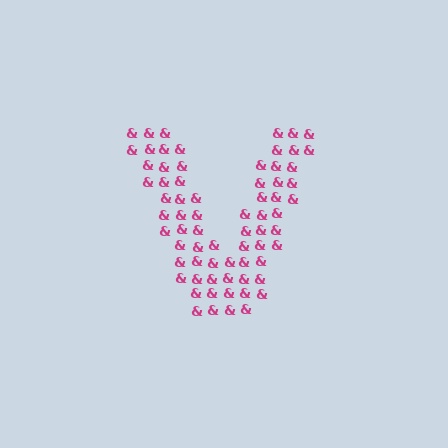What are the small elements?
The small elements are ampersands.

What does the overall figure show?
The overall figure shows the letter V.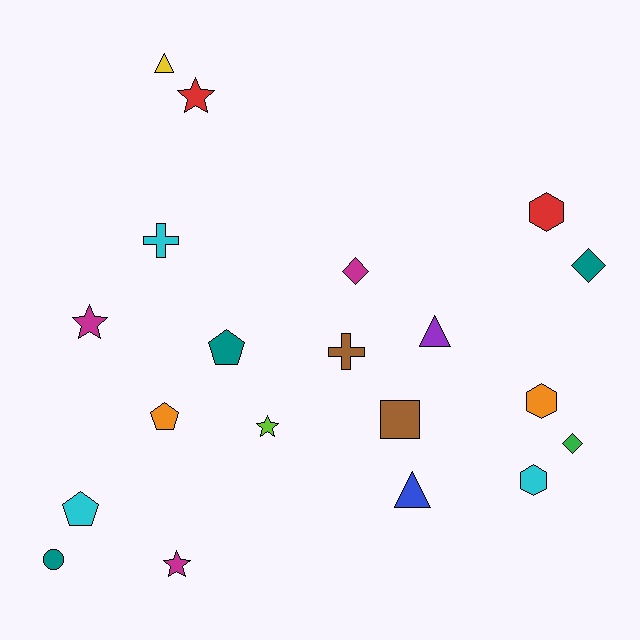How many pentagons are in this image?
There are 3 pentagons.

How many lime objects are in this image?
There is 1 lime object.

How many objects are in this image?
There are 20 objects.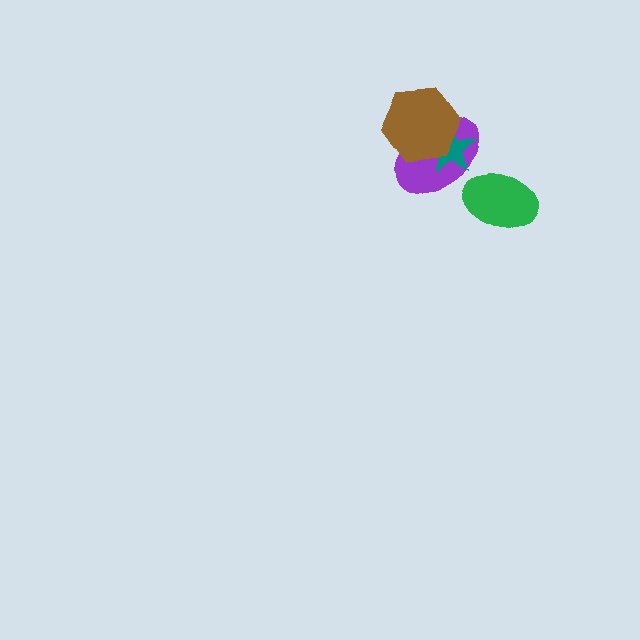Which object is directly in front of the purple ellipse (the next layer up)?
The teal star is directly in front of the purple ellipse.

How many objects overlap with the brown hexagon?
2 objects overlap with the brown hexagon.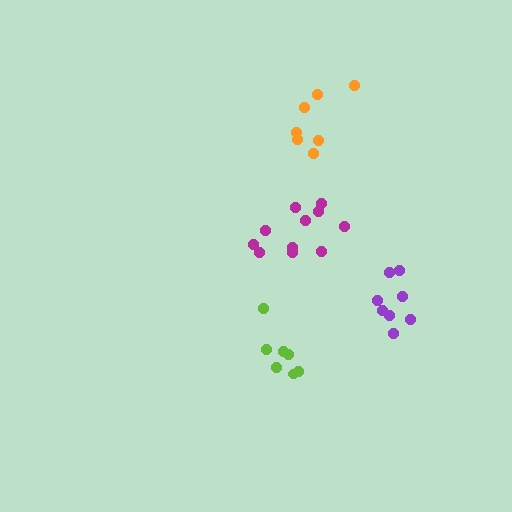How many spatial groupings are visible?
There are 4 spatial groupings.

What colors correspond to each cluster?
The clusters are colored: lime, magenta, purple, orange.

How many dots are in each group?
Group 1: 7 dots, Group 2: 11 dots, Group 3: 8 dots, Group 4: 7 dots (33 total).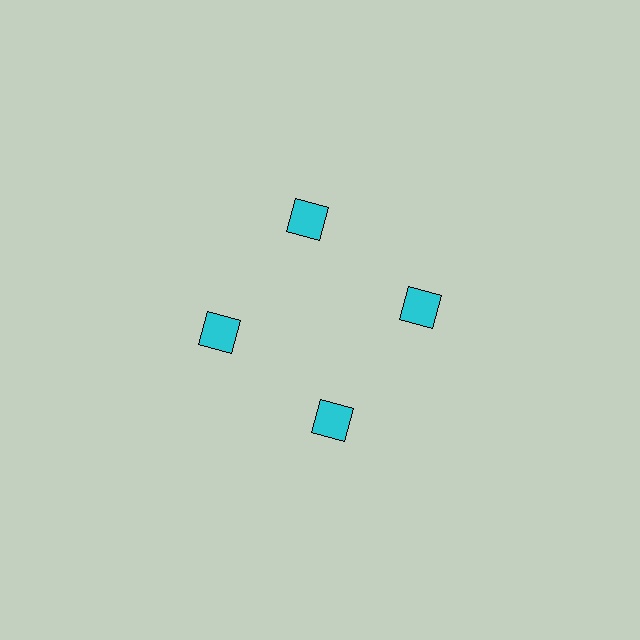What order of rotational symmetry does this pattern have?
This pattern has 4-fold rotational symmetry.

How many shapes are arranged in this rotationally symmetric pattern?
There are 4 shapes, arranged in 4 groups of 1.